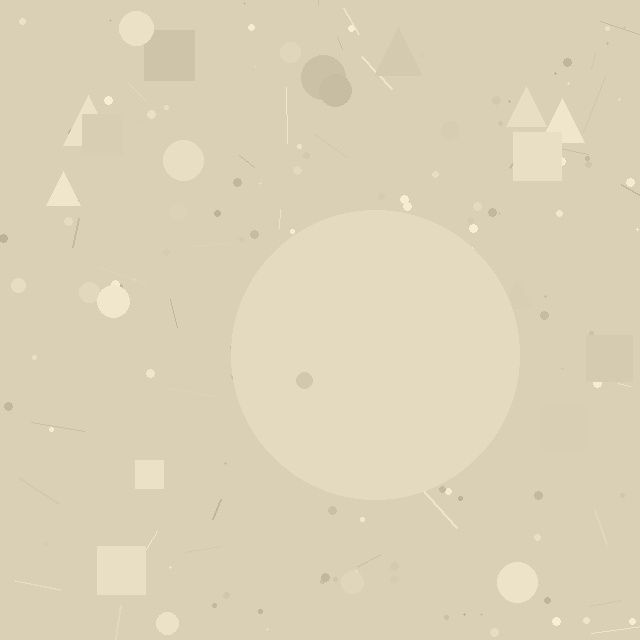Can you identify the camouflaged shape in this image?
The camouflaged shape is a circle.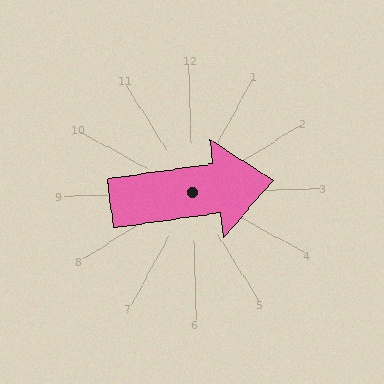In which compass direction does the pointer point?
East.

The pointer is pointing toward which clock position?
Roughly 3 o'clock.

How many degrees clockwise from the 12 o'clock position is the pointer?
Approximately 84 degrees.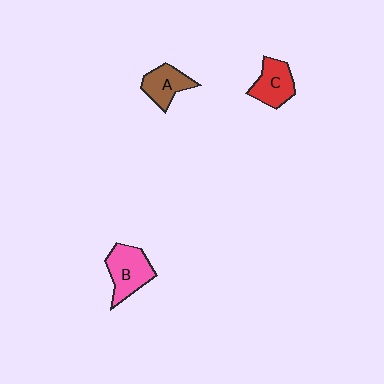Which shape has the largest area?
Shape B (pink).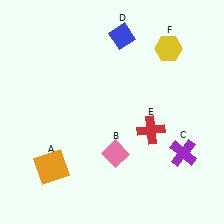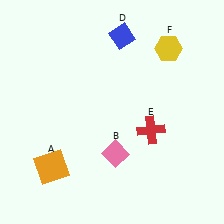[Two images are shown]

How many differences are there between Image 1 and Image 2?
There is 1 difference between the two images.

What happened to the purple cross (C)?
The purple cross (C) was removed in Image 2. It was in the bottom-right area of Image 1.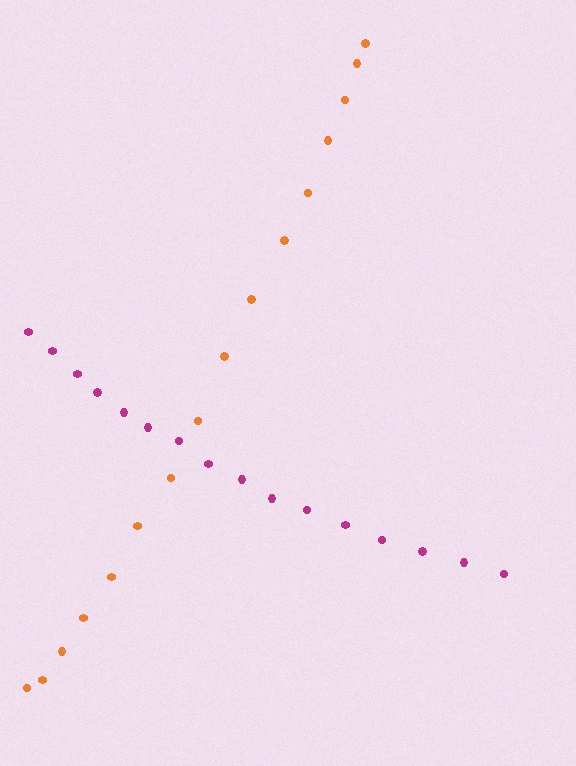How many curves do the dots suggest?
There are 2 distinct paths.